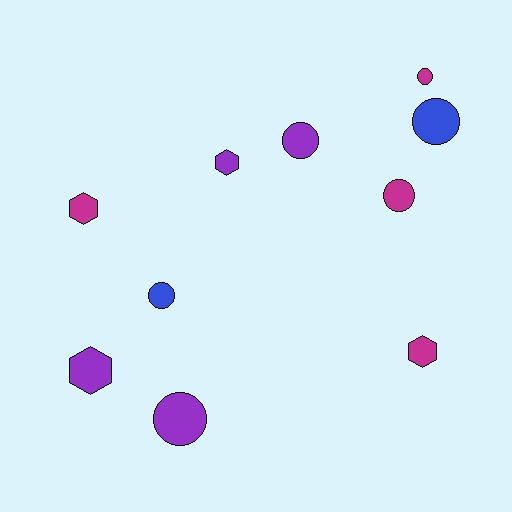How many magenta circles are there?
There are 2 magenta circles.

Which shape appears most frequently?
Circle, with 6 objects.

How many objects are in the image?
There are 10 objects.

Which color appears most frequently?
Magenta, with 4 objects.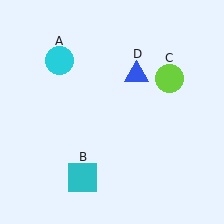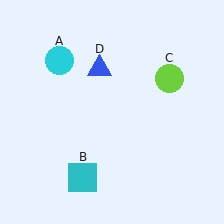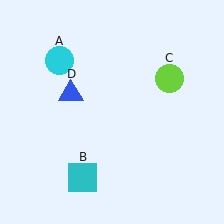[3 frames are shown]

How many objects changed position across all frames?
1 object changed position: blue triangle (object D).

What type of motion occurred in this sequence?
The blue triangle (object D) rotated counterclockwise around the center of the scene.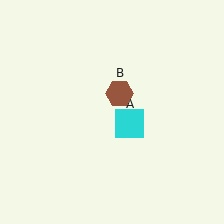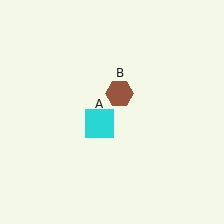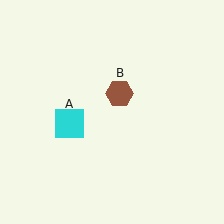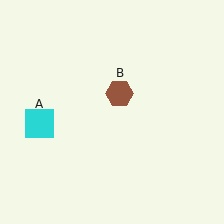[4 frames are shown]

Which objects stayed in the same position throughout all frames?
Brown hexagon (object B) remained stationary.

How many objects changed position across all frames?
1 object changed position: cyan square (object A).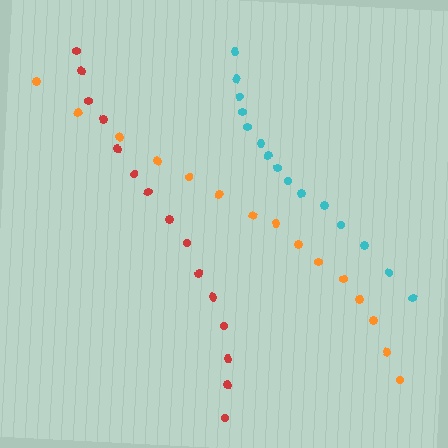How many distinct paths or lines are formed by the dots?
There are 3 distinct paths.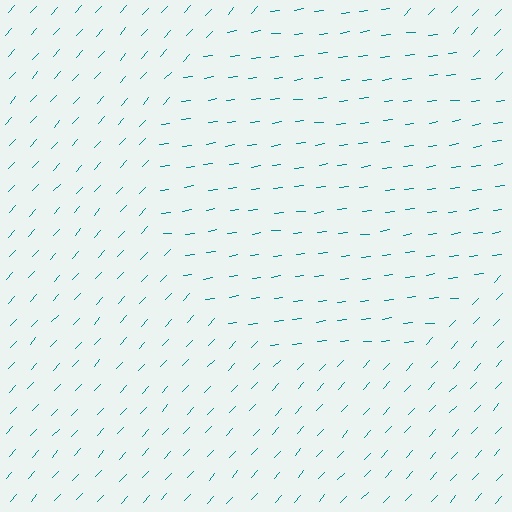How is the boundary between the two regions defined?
The boundary is defined purely by a change in line orientation (approximately 40 degrees difference). All lines are the same color and thickness.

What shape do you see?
I see a circle.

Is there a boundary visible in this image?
Yes, there is a texture boundary formed by a change in line orientation.